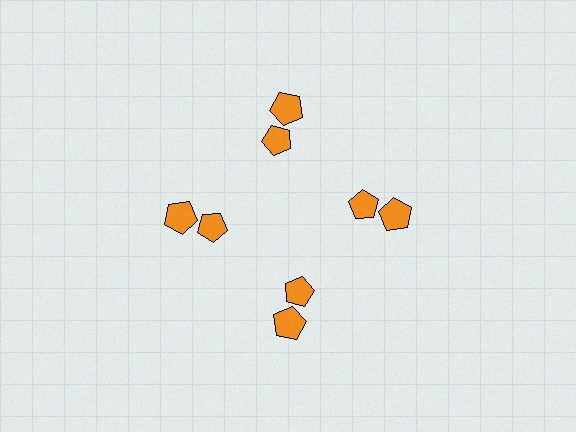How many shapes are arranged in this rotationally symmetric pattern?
There are 8 shapes, arranged in 4 groups of 2.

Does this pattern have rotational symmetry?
Yes, this pattern has 4-fold rotational symmetry. It looks the same after rotating 90 degrees around the center.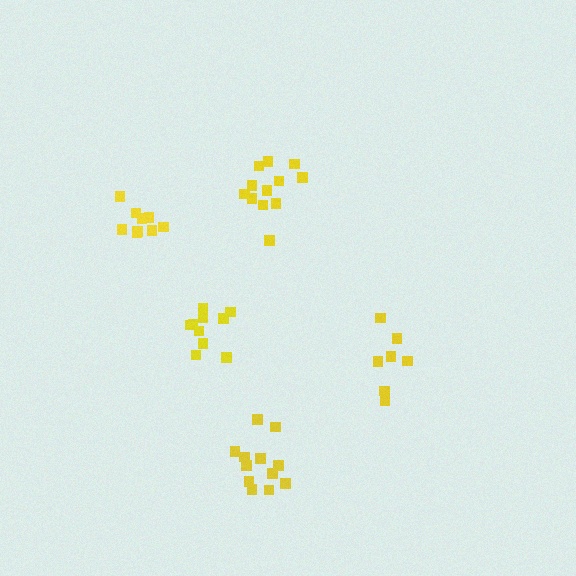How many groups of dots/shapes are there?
There are 5 groups.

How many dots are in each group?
Group 1: 12 dots, Group 2: 10 dots, Group 3: 9 dots, Group 4: 7 dots, Group 5: 12 dots (50 total).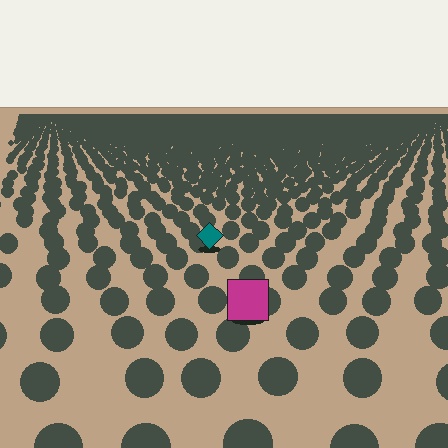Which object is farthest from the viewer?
The teal diamond is farthest from the viewer. It appears smaller and the ground texture around it is denser.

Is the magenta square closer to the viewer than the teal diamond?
Yes. The magenta square is closer — you can tell from the texture gradient: the ground texture is coarser near it.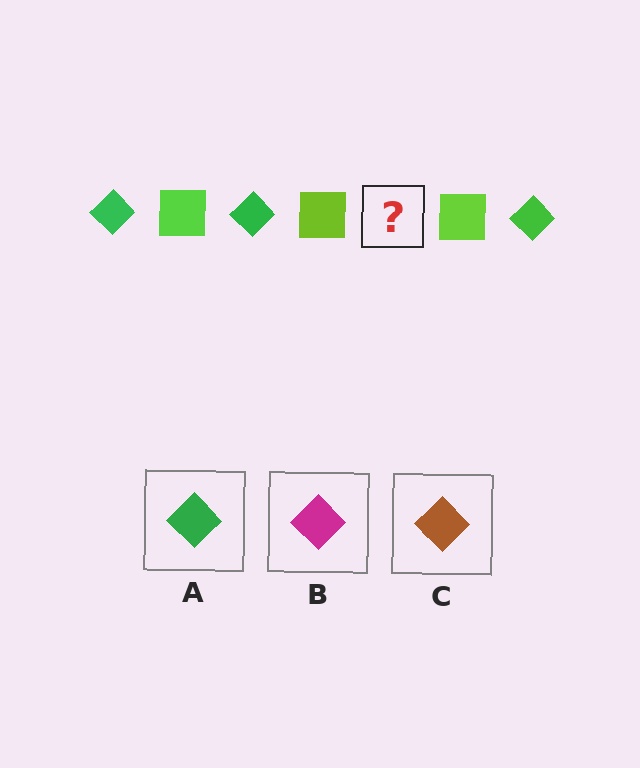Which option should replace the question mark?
Option A.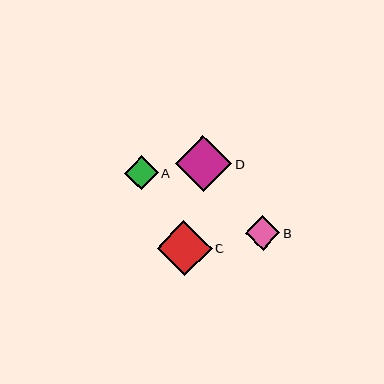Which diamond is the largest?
Diamond D is the largest with a size of approximately 56 pixels.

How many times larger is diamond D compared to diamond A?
Diamond D is approximately 1.7 times the size of diamond A.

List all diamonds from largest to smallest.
From largest to smallest: D, C, B, A.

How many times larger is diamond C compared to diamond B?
Diamond C is approximately 1.6 times the size of diamond B.